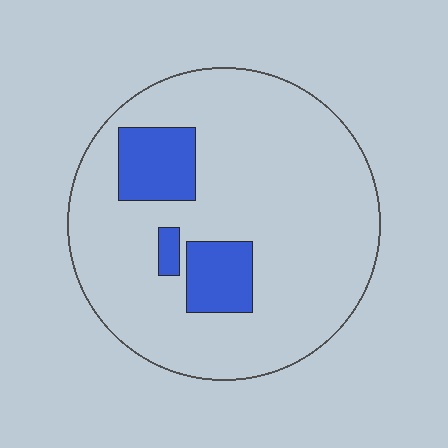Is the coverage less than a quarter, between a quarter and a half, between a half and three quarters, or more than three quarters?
Less than a quarter.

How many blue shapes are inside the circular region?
3.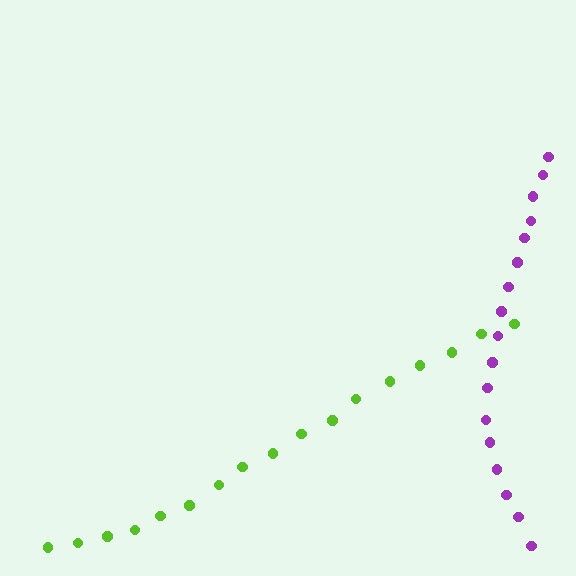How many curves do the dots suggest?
There are 2 distinct paths.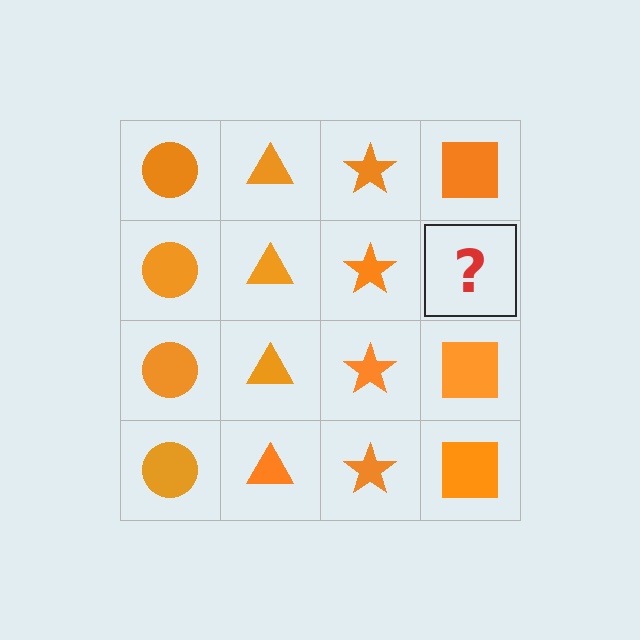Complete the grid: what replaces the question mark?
The question mark should be replaced with an orange square.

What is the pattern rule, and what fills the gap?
The rule is that each column has a consistent shape. The gap should be filled with an orange square.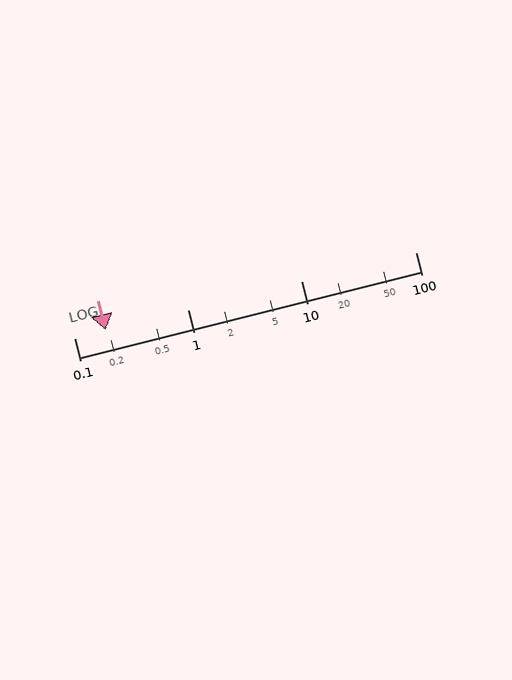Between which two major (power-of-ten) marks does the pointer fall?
The pointer is between 0.1 and 1.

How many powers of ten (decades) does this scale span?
The scale spans 3 decades, from 0.1 to 100.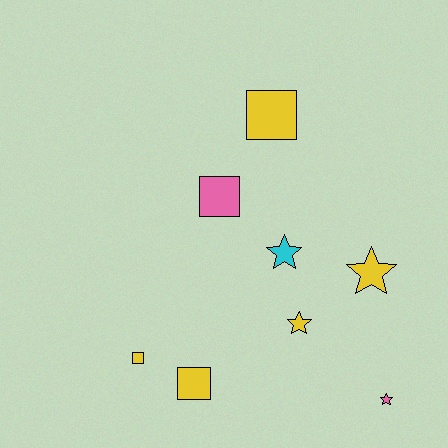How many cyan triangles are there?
There are no cyan triangles.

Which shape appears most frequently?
Star, with 4 objects.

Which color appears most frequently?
Yellow, with 5 objects.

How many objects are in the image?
There are 8 objects.